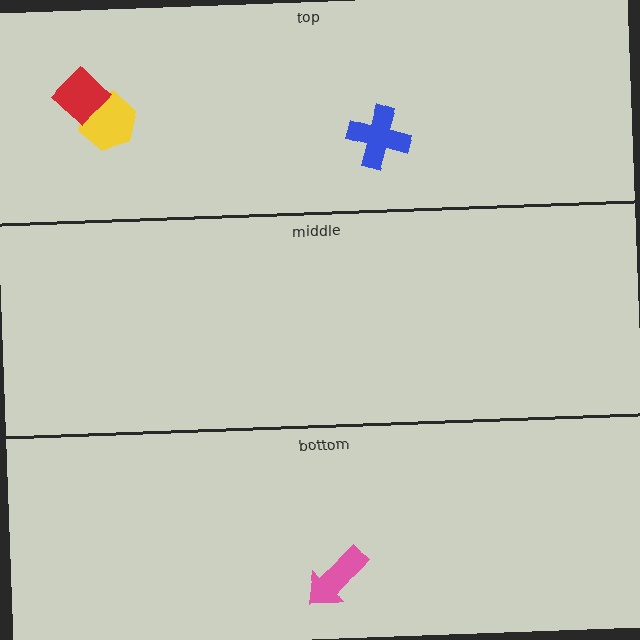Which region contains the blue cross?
The top region.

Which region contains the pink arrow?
The bottom region.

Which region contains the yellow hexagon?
The top region.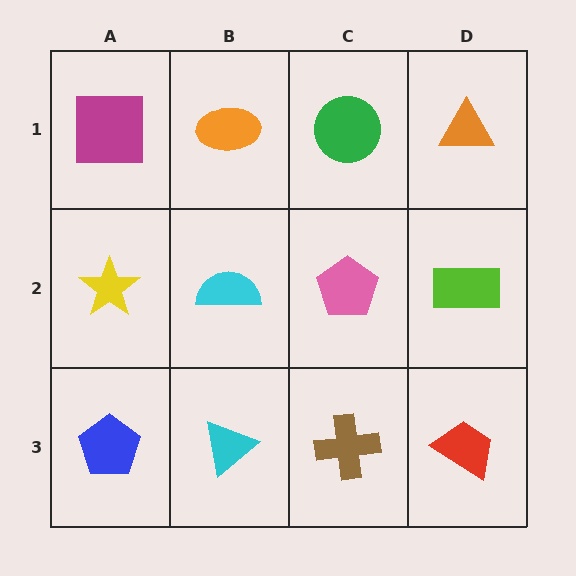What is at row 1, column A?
A magenta square.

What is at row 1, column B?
An orange ellipse.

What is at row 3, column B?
A cyan triangle.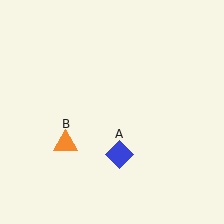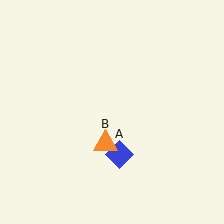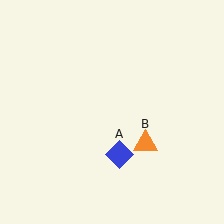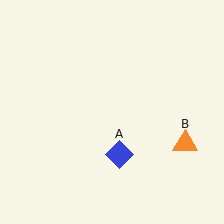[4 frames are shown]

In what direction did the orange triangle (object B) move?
The orange triangle (object B) moved right.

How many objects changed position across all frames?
1 object changed position: orange triangle (object B).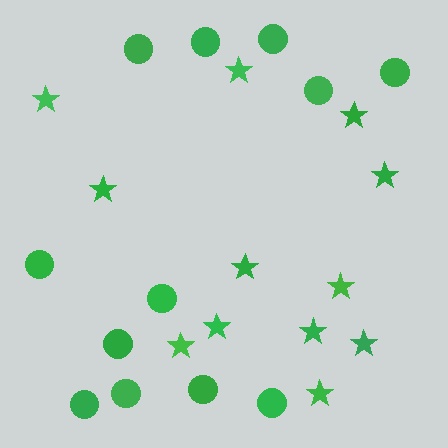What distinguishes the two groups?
There are 2 groups: one group of stars (12) and one group of circles (12).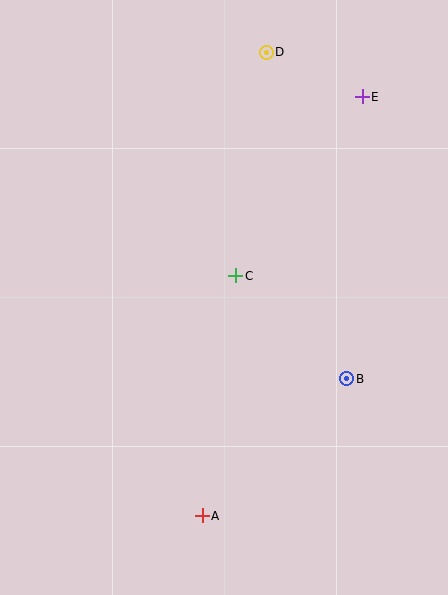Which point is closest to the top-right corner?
Point E is closest to the top-right corner.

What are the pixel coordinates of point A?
Point A is at (202, 516).